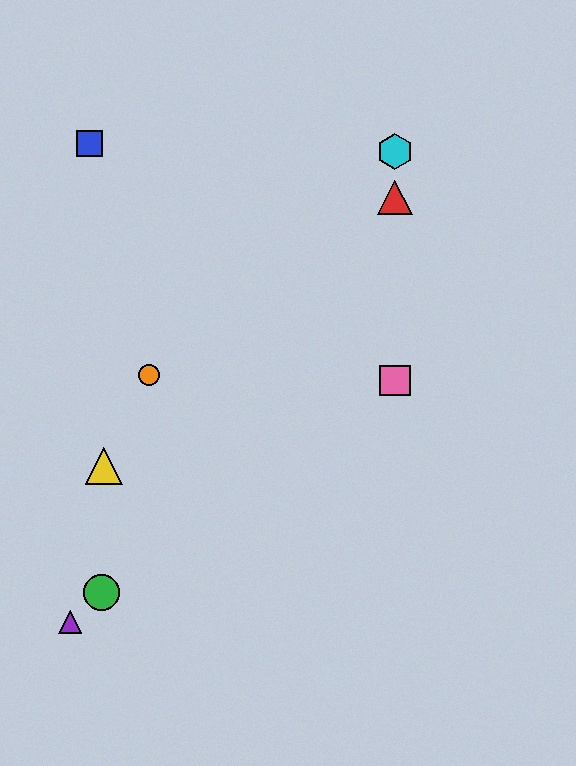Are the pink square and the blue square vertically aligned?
No, the pink square is at x≈395 and the blue square is at x≈89.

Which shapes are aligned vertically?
The red triangle, the cyan hexagon, the pink square are aligned vertically.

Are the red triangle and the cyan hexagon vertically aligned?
Yes, both are at x≈395.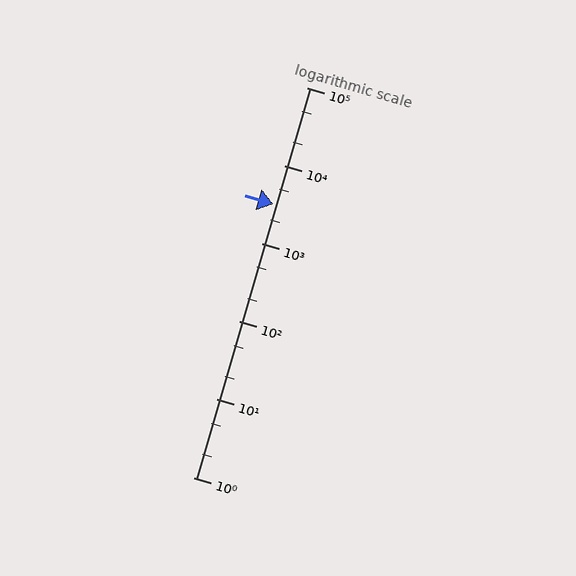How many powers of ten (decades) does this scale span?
The scale spans 5 decades, from 1 to 100000.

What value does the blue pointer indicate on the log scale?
The pointer indicates approximately 3200.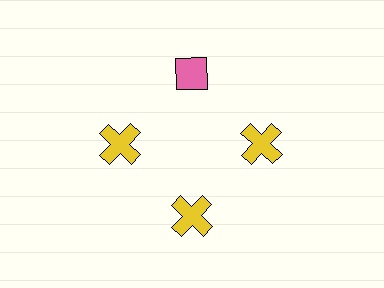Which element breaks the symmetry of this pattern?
The pink diamond at roughly the 12 o'clock position breaks the symmetry. All other shapes are yellow crosses.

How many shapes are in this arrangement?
There are 4 shapes arranged in a ring pattern.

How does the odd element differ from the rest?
It differs in both color (pink instead of yellow) and shape (diamond instead of cross).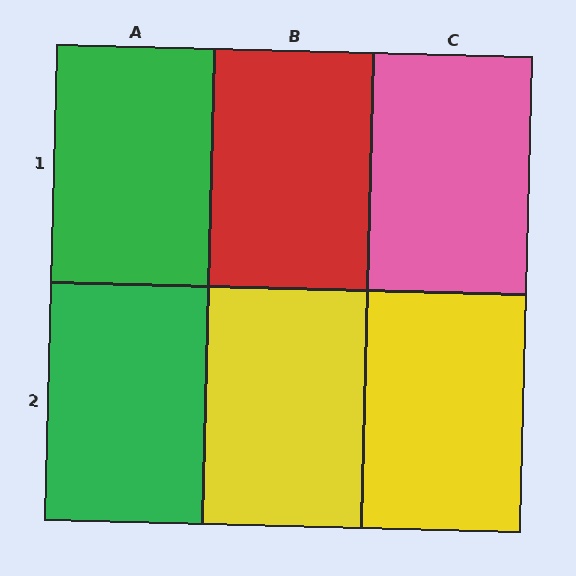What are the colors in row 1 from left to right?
Green, red, pink.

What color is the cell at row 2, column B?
Yellow.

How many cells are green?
2 cells are green.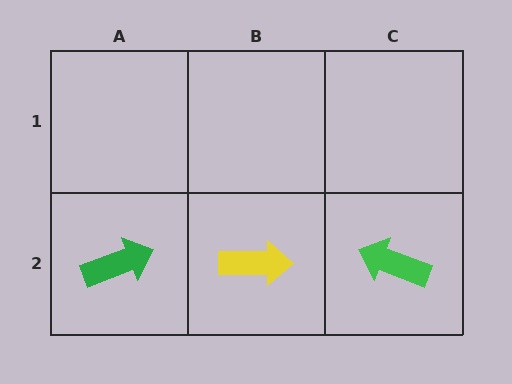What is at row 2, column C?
A green arrow.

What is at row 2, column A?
A green arrow.